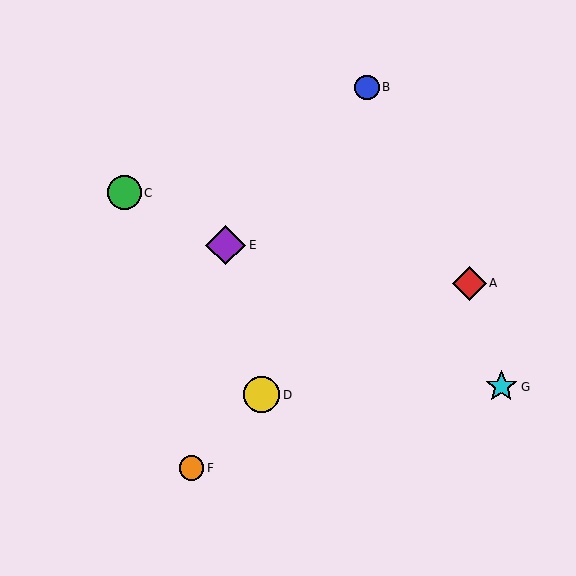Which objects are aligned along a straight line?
Objects C, E, G are aligned along a straight line.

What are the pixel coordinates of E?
Object E is at (226, 245).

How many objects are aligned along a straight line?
3 objects (C, E, G) are aligned along a straight line.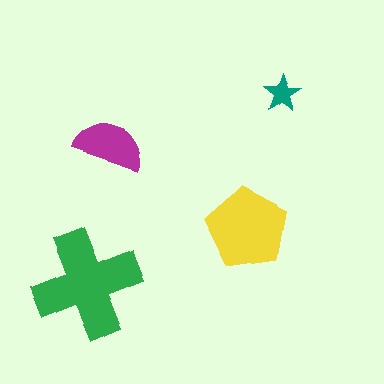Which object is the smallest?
The teal star.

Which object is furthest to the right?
The teal star is rightmost.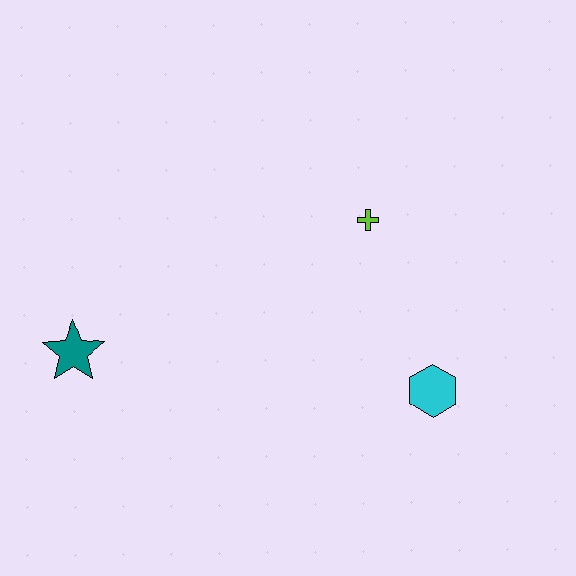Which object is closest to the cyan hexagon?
The lime cross is closest to the cyan hexagon.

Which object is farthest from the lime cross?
The teal star is farthest from the lime cross.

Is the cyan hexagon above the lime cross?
No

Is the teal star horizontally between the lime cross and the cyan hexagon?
No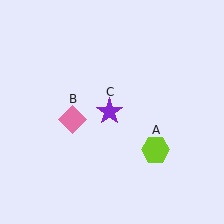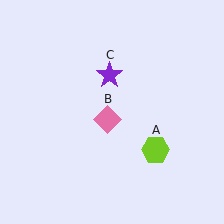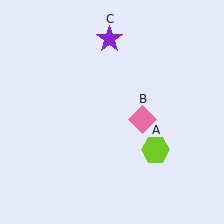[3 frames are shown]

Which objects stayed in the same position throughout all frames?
Lime hexagon (object A) remained stationary.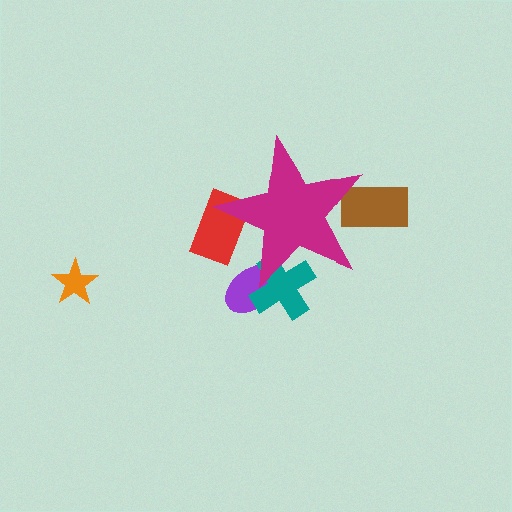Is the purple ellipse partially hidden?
Yes, the purple ellipse is partially hidden behind the magenta star.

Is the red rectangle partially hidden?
Yes, the red rectangle is partially hidden behind the magenta star.